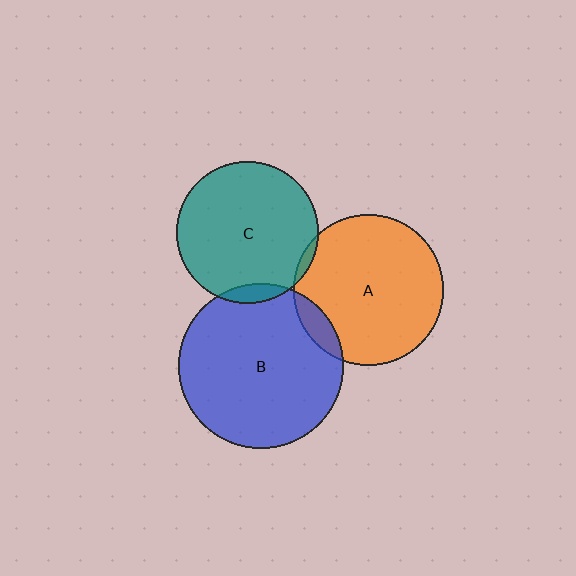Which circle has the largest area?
Circle B (blue).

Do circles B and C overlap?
Yes.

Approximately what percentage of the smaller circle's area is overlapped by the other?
Approximately 5%.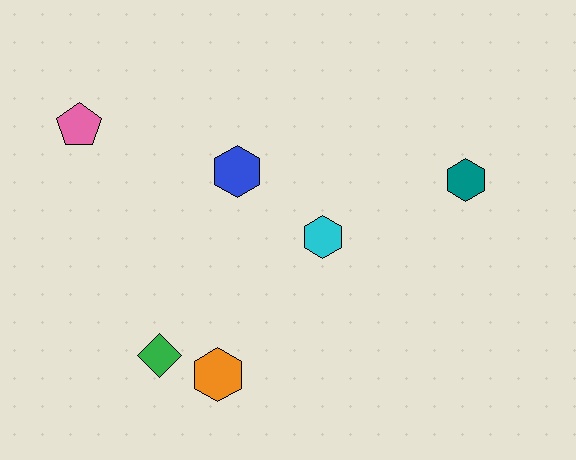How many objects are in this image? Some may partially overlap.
There are 6 objects.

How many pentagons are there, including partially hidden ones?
There is 1 pentagon.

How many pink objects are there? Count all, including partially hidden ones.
There is 1 pink object.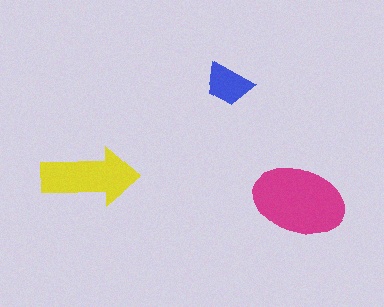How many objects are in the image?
There are 3 objects in the image.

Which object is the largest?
The magenta ellipse.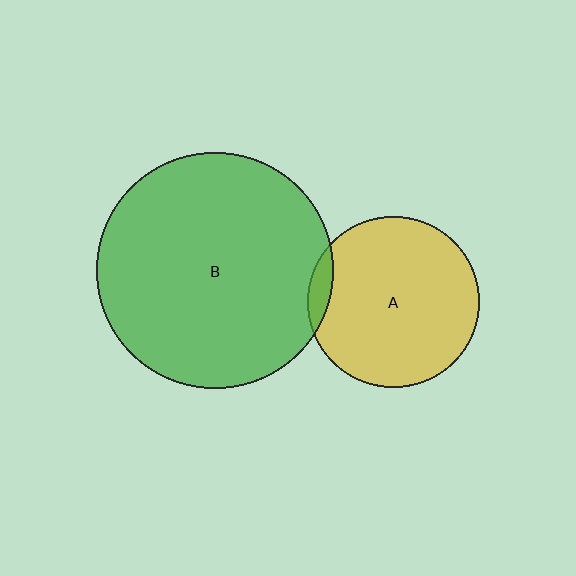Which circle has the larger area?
Circle B (green).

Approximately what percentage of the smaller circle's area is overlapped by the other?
Approximately 5%.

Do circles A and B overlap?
Yes.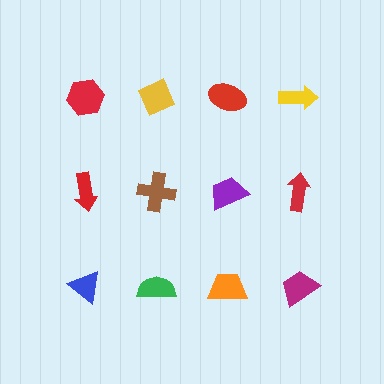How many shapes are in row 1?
4 shapes.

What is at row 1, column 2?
A yellow diamond.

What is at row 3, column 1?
A blue triangle.